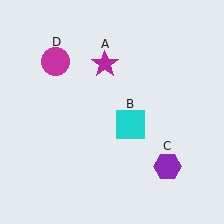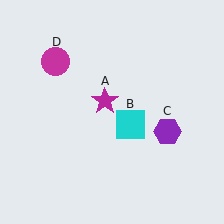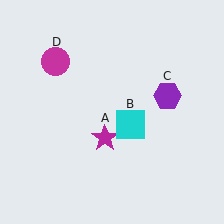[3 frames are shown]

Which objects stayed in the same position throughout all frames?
Cyan square (object B) and magenta circle (object D) remained stationary.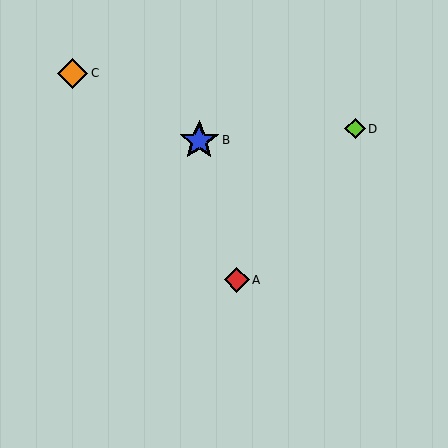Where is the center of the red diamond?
The center of the red diamond is at (237, 280).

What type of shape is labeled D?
Shape D is a lime diamond.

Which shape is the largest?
The blue star (labeled B) is the largest.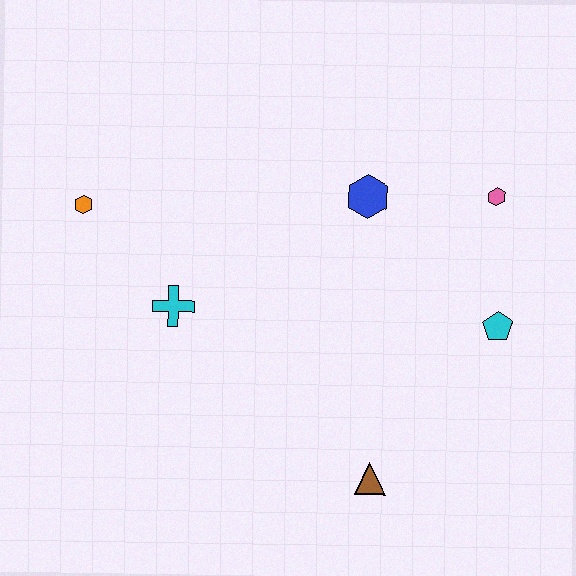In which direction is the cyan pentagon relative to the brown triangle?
The cyan pentagon is above the brown triangle.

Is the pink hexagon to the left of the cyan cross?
No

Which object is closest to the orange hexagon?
The cyan cross is closest to the orange hexagon.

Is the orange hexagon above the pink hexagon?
No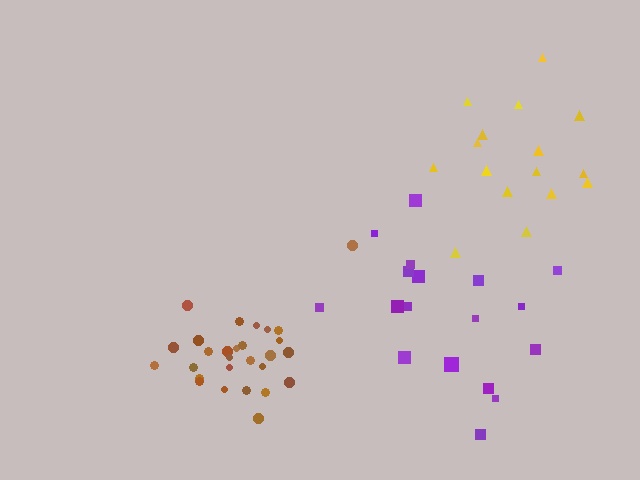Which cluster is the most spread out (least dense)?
Purple.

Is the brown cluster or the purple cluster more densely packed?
Brown.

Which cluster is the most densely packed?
Brown.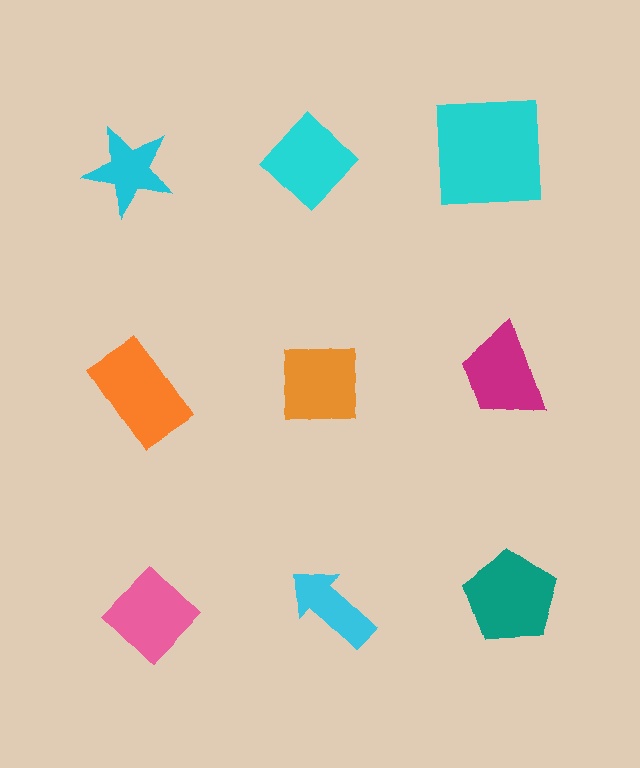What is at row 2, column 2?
An orange square.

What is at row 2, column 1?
An orange rectangle.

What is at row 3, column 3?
A teal pentagon.